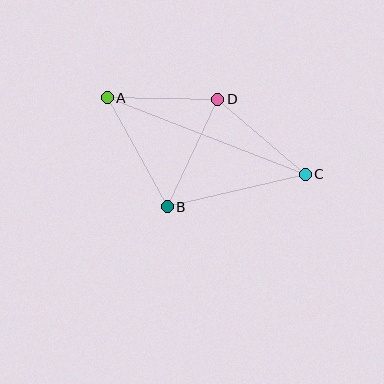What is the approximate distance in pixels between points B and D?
The distance between B and D is approximately 119 pixels.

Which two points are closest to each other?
Points A and D are closest to each other.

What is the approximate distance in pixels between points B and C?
The distance between B and C is approximately 142 pixels.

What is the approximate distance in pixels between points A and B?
The distance between A and B is approximately 124 pixels.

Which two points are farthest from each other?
Points A and C are farthest from each other.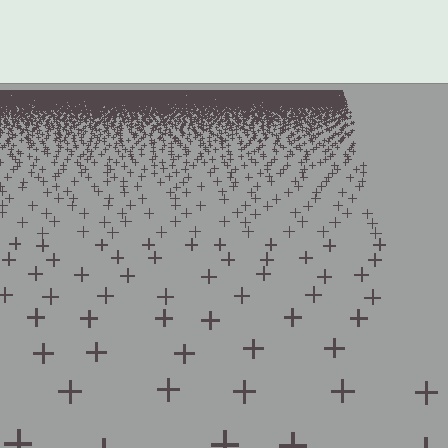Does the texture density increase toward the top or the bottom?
Density increases toward the top.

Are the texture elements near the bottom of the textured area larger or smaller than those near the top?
Larger. Near the bottom, elements are closer to the viewer and appear at a bigger on-screen size.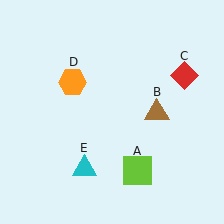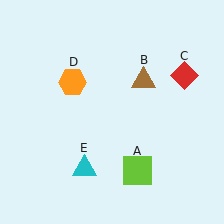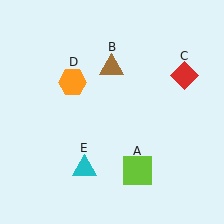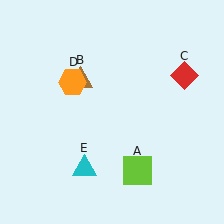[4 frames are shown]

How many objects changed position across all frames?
1 object changed position: brown triangle (object B).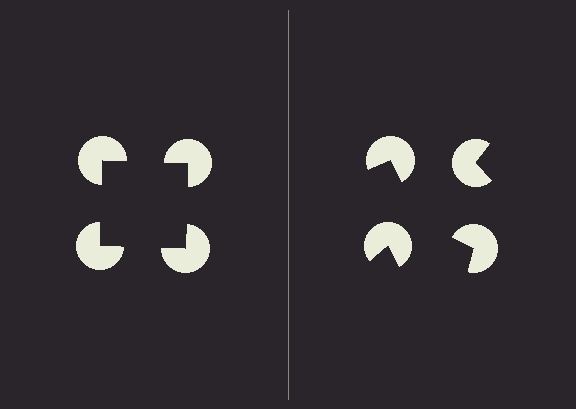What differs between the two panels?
The pac-man discs are positioned identically on both sides; only the wedge orientations differ. On the left they align to a square; on the right they are misaligned.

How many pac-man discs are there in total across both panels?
8 — 4 on each side.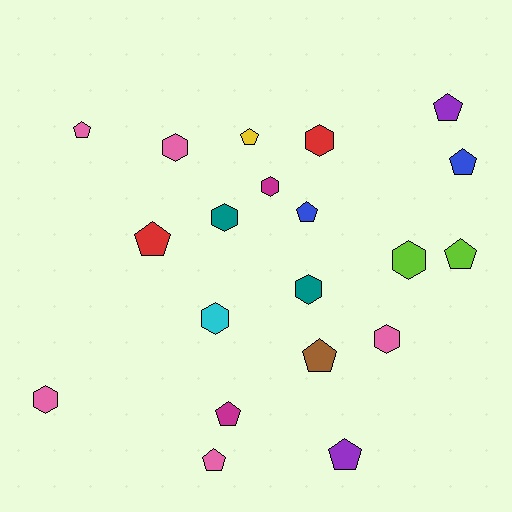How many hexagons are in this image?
There are 9 hexagons.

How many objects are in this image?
There are 20 objects.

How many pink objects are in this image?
There are 5 pink objects.